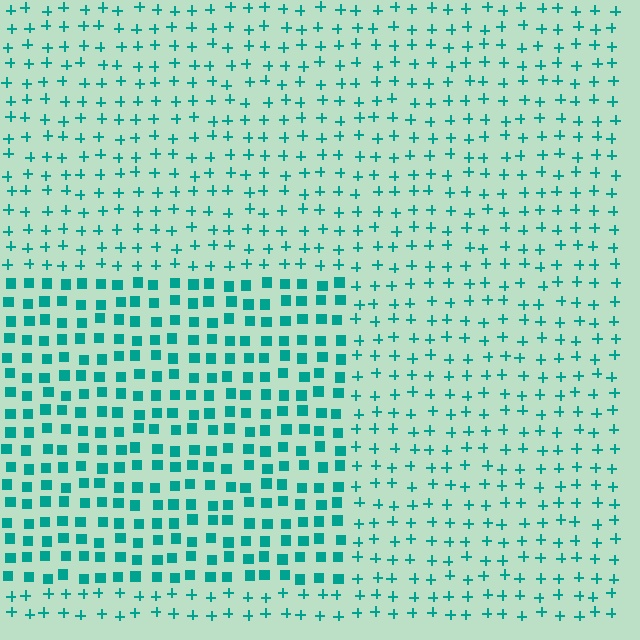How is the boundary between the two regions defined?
The boundary is defined by a change in element shape: squares inside vs. plus signs outside. All elements share the same color and spacing.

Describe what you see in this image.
The image is filled with small teal elements arranged in a uniform grid. A rectangle-shaped region contains squares, while the surrounding area contains plus signs. The boundary is defined purely by the change in element shape.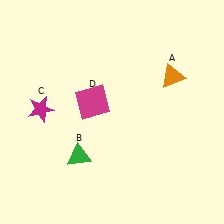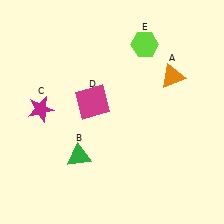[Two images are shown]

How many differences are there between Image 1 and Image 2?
There is 1 difference between the two images.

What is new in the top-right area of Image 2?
A lime hexagon (E) was added in the top-right area of Image 2.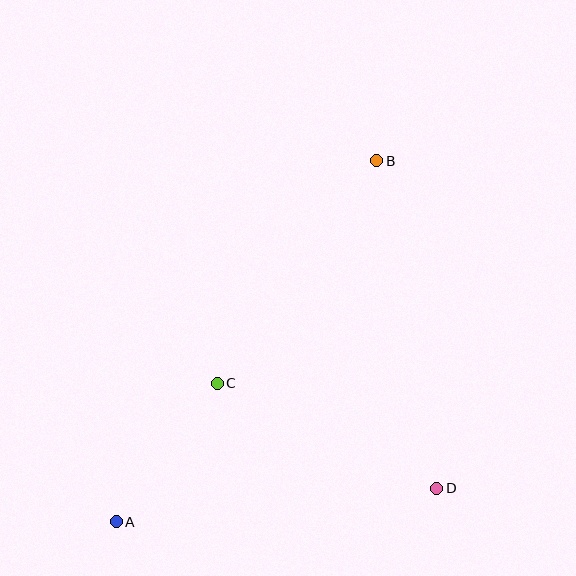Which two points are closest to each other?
Points A and C are closest to each other.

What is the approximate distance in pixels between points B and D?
The distance between B and D is approximately 333 pixels.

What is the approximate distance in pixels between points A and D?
The distance between A and D is approximately 322 pixels.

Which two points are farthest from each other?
Points A and B are farthest from each other.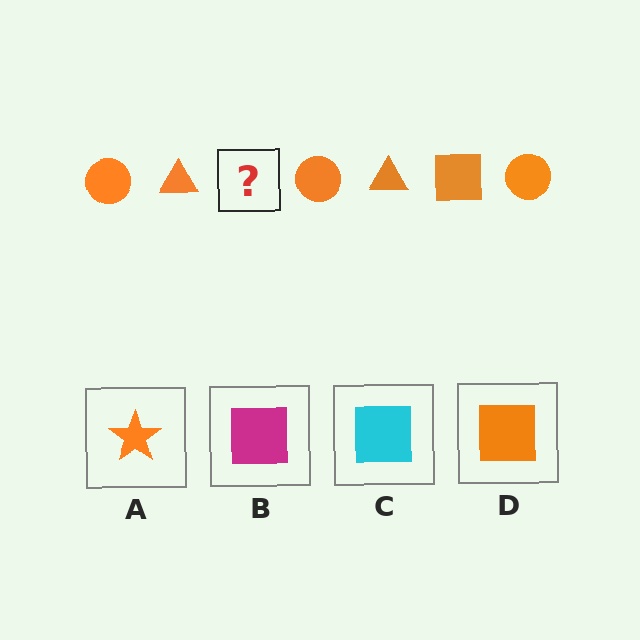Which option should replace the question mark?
Option D.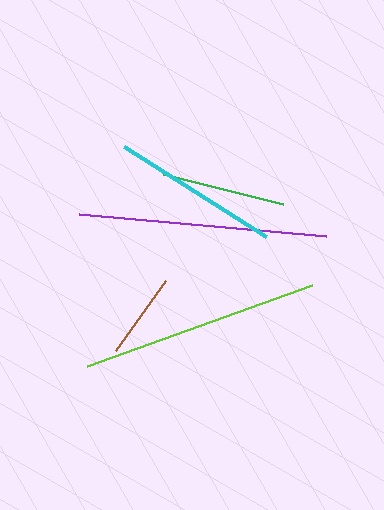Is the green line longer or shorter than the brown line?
The green line is longer than the brown line.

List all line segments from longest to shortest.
From longest to shortest: purple, lime, cyan, green, brown.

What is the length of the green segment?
The green segment is approximately 124 pixels long.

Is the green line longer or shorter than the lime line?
The lime line is longer than the green line.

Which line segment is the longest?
The purple line is the longest at approximately 248 pixels.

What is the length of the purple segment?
The purple segment is approximately 248 pixels long.